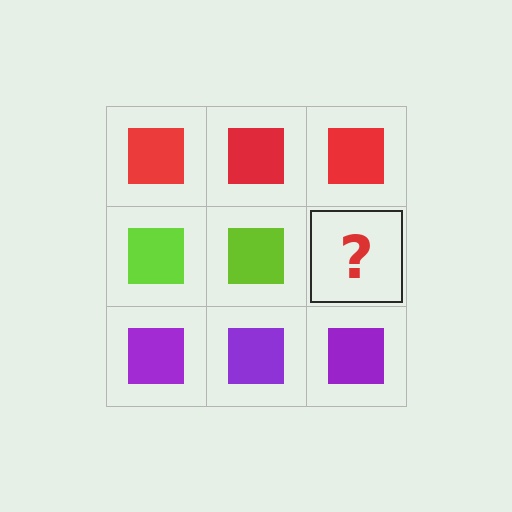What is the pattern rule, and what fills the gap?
The rule is that each row has a consistent color. The gap should be filled with a lime square.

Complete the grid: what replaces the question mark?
The question mark should be replaced with a lime square.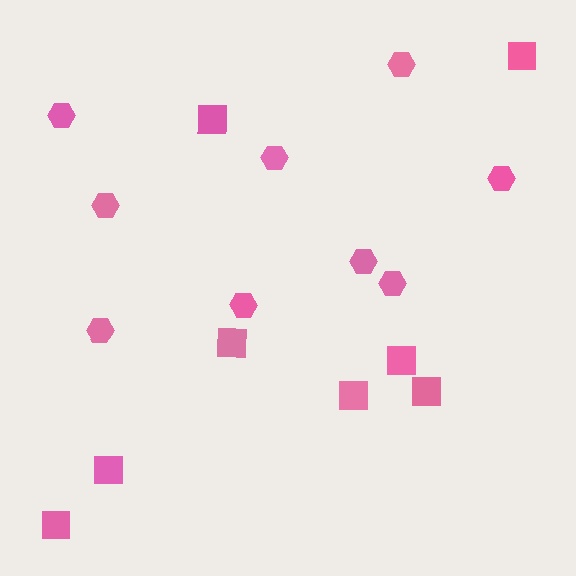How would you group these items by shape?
There are 2 groups: one group of hexagons (9) and one group of squares (8).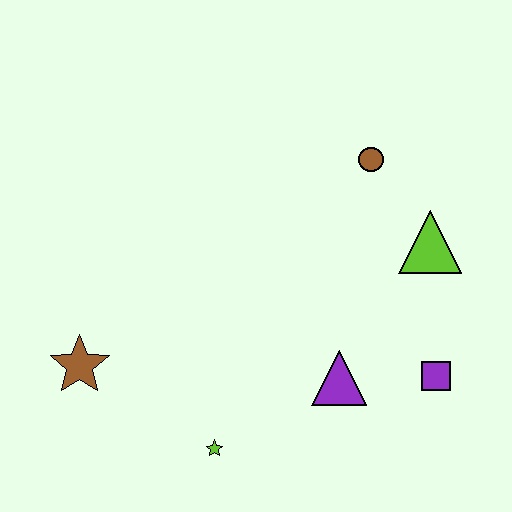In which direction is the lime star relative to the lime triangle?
The lime star is to the left of the lime triangle.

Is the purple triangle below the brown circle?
Yes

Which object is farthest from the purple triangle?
The brown star is farthest from the purple triangle.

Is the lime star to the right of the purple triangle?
No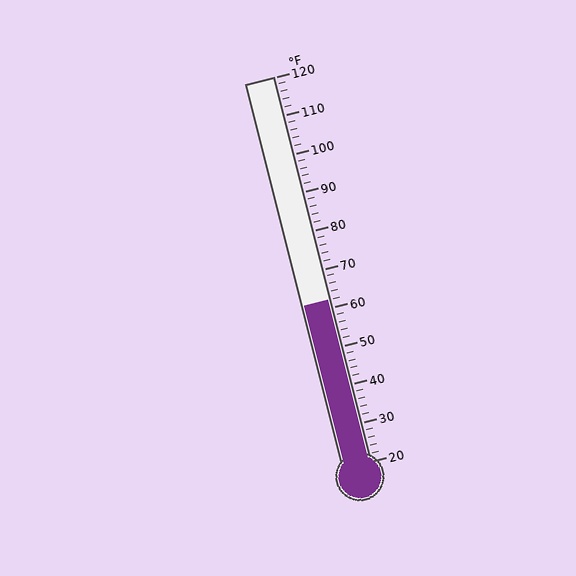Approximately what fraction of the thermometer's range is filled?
The thermometer is filled to approximately 40% of its range.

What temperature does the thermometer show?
The thermometer shows approximately 62°F.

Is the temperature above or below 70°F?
The temperature is below 70°F.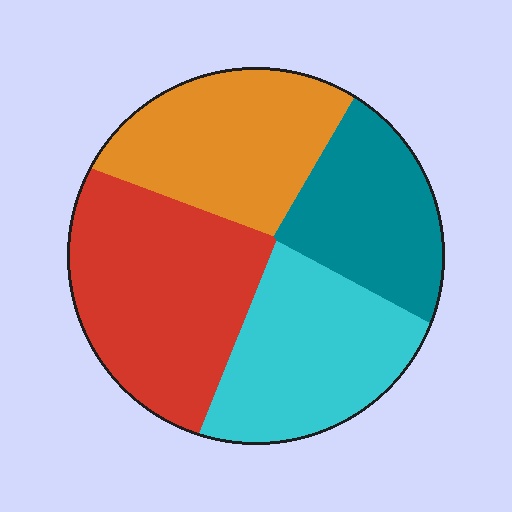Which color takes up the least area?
Teal, at roughly 20%.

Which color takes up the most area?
Red, at roughly 30%.